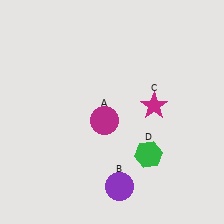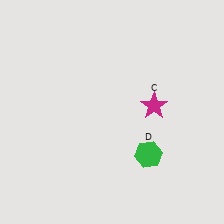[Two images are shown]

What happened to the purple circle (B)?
The purple circle (B) was removed in Image 2. It was in the bottom-right area of Image 1.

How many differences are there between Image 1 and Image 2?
There are 2 differences between the two images.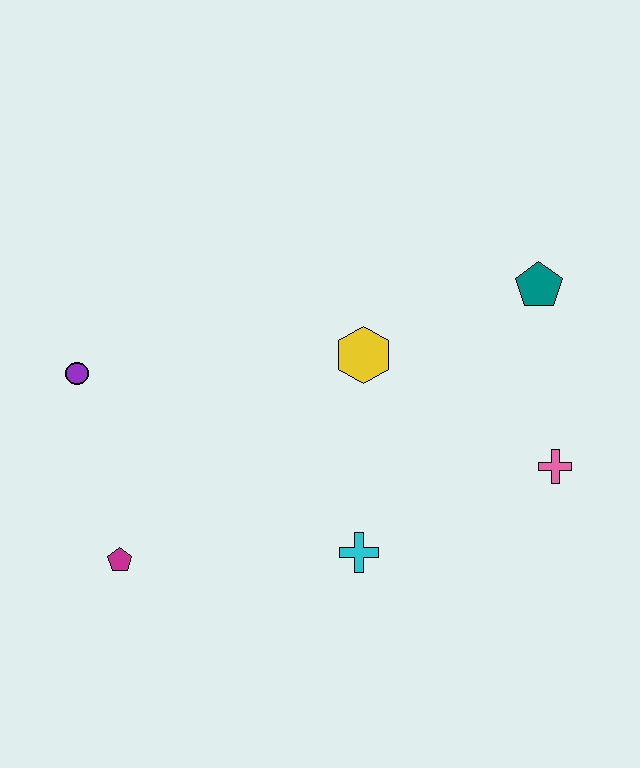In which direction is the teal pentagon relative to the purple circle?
The teal pentagon is to the right of the purple circle.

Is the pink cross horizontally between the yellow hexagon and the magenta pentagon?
No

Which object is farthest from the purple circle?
The pink cross is farthest from the purple circle.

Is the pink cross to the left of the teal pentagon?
No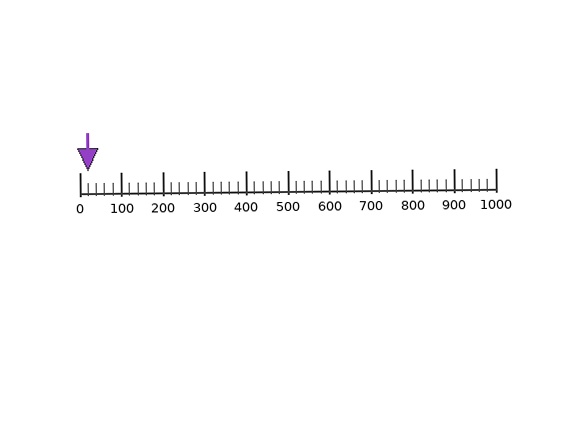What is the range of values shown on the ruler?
The ruler shows values from 0 to 1000.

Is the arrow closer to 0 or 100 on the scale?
The arrow is closer to 0.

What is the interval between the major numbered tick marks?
The major tick marks are spaced 100 units apart.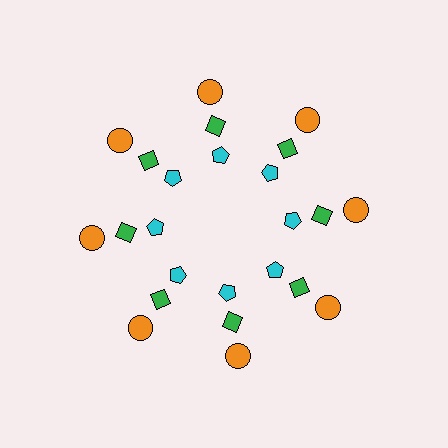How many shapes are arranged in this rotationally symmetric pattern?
There are 24 shapes, arranged in 8 groups of 3.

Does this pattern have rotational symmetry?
Yes, this pattern has 8-fold rotational symmetry. It looks the same after rotating 45 degrees around the center.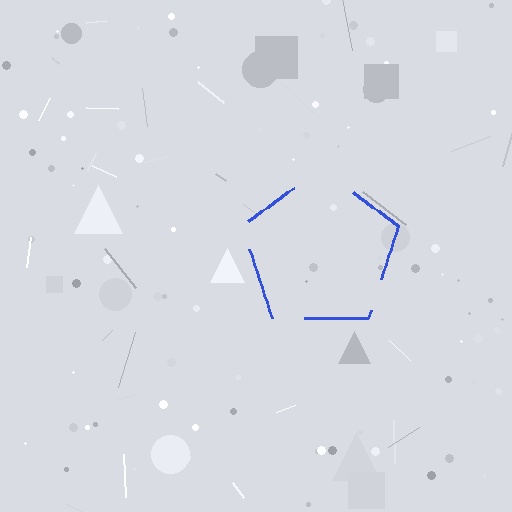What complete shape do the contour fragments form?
The contour fragments form a pentagon.